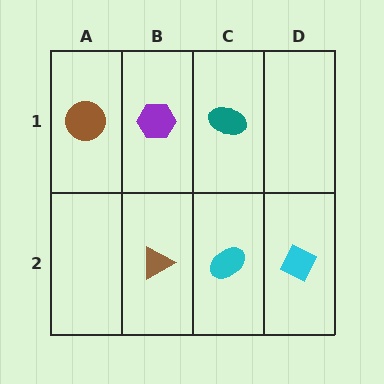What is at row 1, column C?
A teal ellipse.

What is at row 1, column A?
A brown circle.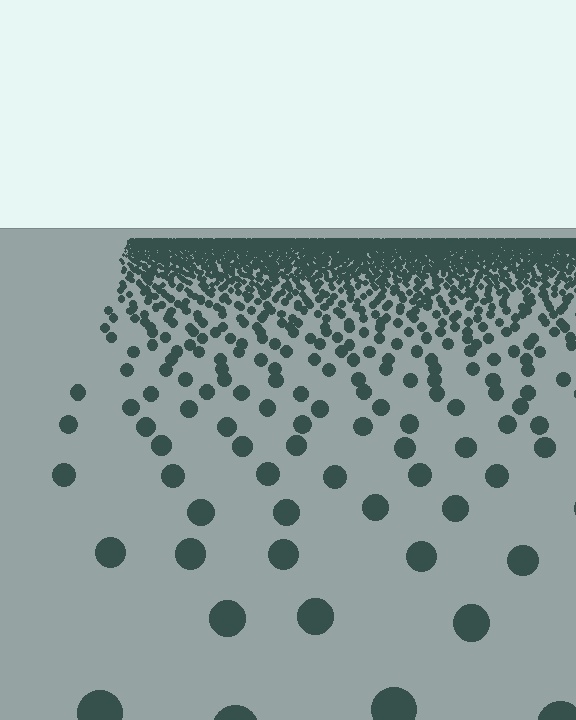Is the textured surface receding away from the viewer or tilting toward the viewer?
The surface is receding away from the viewer. Texture elements get smaller and denser toward the top.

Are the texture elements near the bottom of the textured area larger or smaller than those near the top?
Larger. Near the bottom, elements are closer to the viewer and appear at a bigger on-screen size.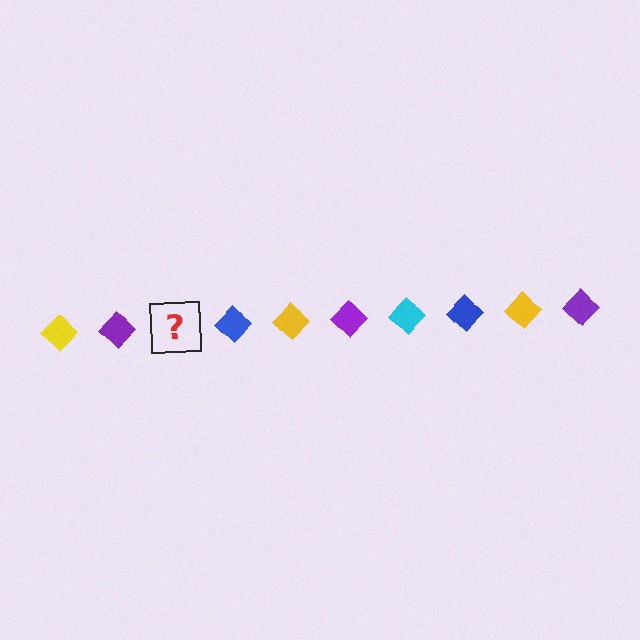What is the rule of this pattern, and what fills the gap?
The rule is that the pattern cycles through yellow, purple, cyan, blue diamonds. The gap should be filled with a cyan diamond.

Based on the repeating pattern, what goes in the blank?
The blank should be a cyan diamond.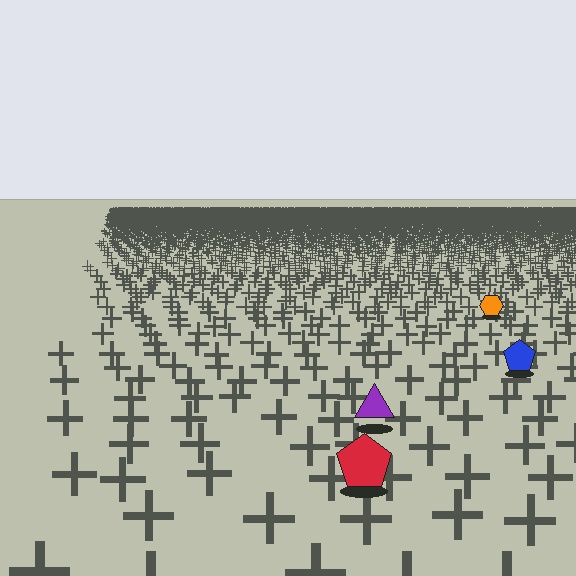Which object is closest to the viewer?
The red pentagon is closest. The texture marks near it are larger and more spread out.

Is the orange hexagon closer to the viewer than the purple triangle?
No. The purple triangle is closer — you can tell from the texture gradient: the ground texture is coarser near it.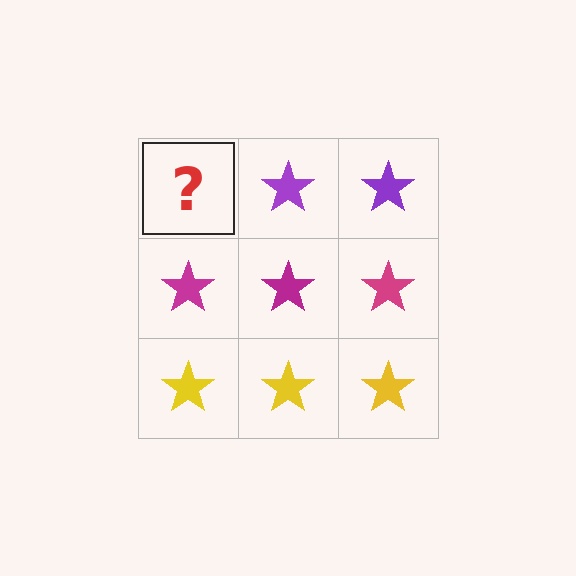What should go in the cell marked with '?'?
The missing cell should contain a purple star.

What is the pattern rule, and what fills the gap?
The rule is that each row has a consistent color. The gap should be filled with a purple star.